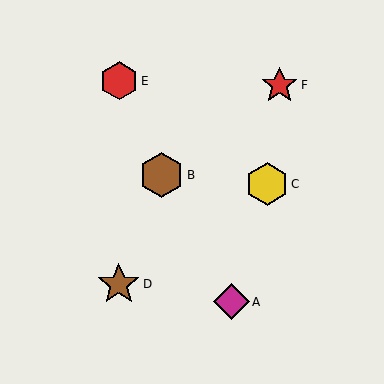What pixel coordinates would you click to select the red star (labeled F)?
Click at (279, 85) to select the red star F.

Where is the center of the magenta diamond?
The center of the magenta diamond is at (231, 302).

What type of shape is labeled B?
Shape B is a brown hexagon.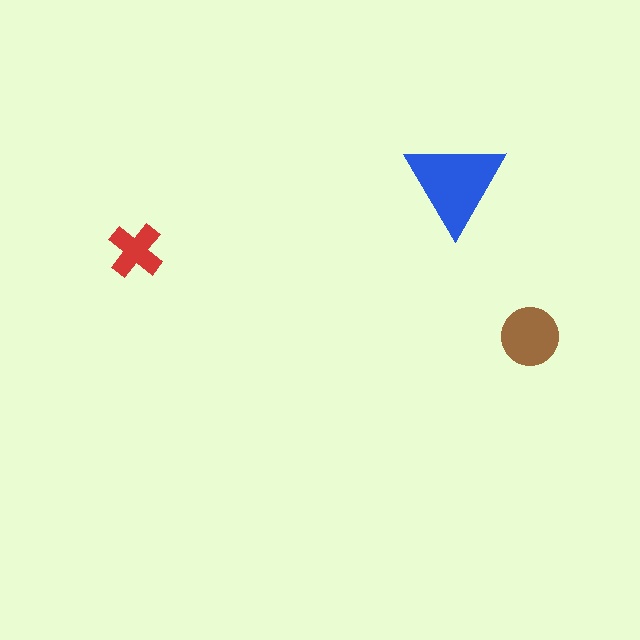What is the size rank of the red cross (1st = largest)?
3rd.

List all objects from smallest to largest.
The red cross, the brown circle, the blue triangle.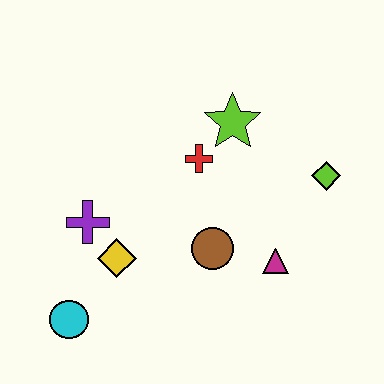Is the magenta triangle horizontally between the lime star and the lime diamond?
Yes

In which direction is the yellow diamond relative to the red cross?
The yellow diamond is below the red cross.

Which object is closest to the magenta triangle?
The brown circle is closest to the magenta triangle.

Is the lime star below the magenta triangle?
No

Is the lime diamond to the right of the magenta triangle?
Yes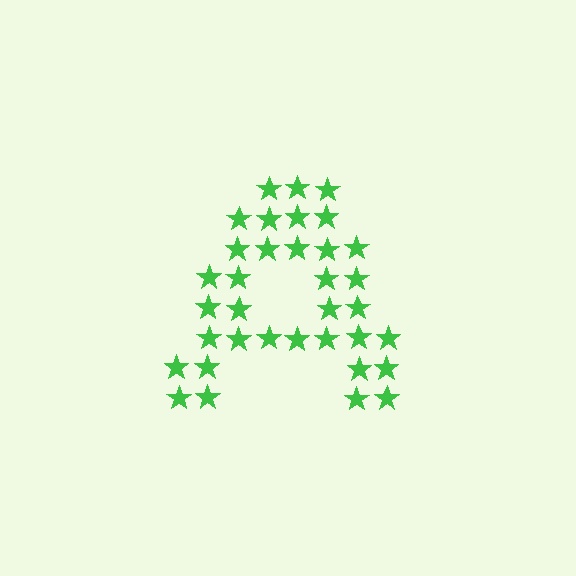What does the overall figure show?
The overall figure shows the letter A.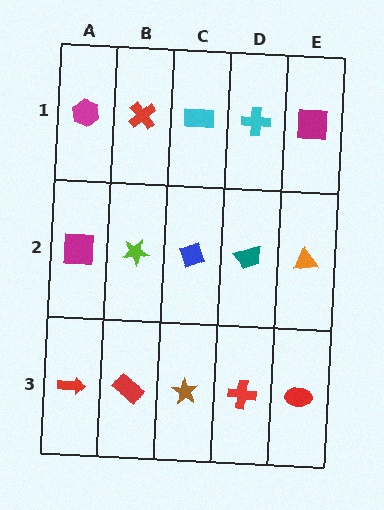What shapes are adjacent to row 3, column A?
A magenta square (row 2, column A), a red rectangle (row 3, column B).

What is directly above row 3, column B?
A lime star.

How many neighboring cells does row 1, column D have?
3.